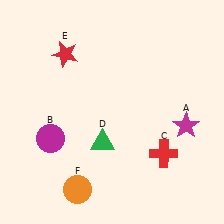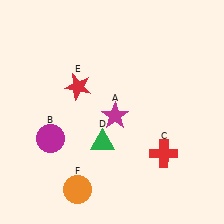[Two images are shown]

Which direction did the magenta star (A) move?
The magenta star (A) moved left.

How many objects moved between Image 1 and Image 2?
2 objects moved between the two images.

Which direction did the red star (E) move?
The red star (E) moved down.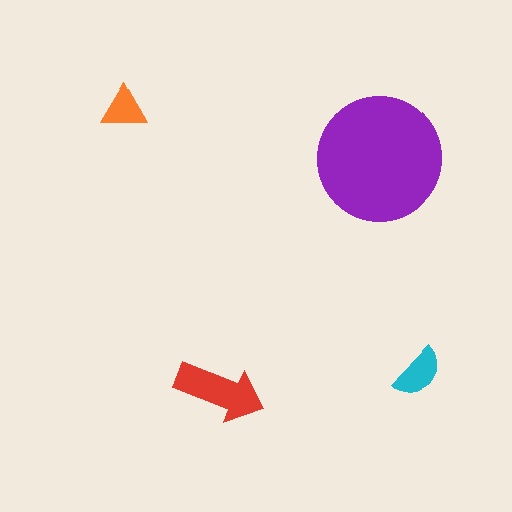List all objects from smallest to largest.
The orange triangle, the cyan semicircle, the red arrow, the purple circle.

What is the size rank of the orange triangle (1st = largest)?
4th.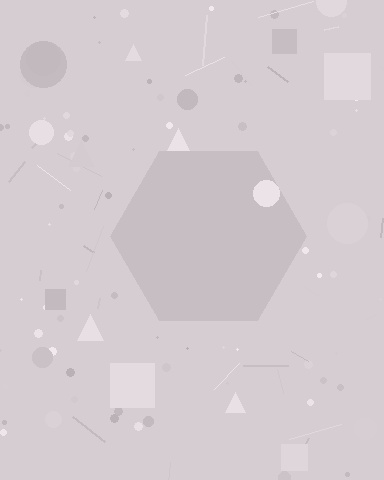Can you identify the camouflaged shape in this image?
The camouflaged shape is a hexagon.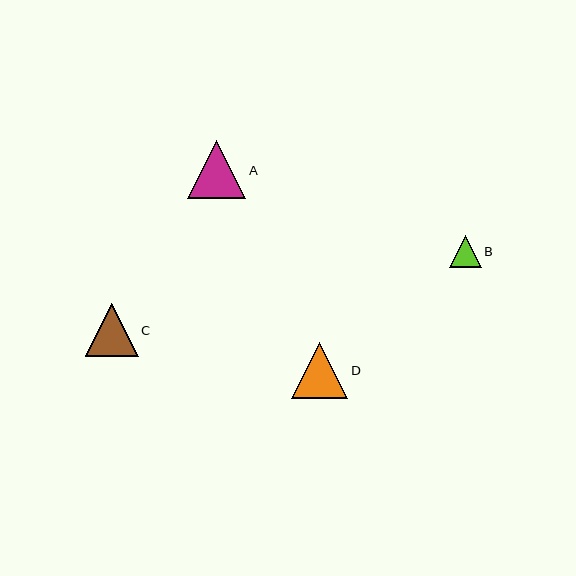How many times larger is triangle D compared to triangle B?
Triangle D is approximately 1.8 times the size of triangle B.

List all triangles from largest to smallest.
From largest to smallest: A, D, C, B.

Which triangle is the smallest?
Triangle B is the smallest with a size of approximately 32 pixels.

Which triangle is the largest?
Triangle A is the largest with a size of approximately 58 pixels.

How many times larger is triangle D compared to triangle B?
Triangle D is approximately 1.8 times the size of triangle B.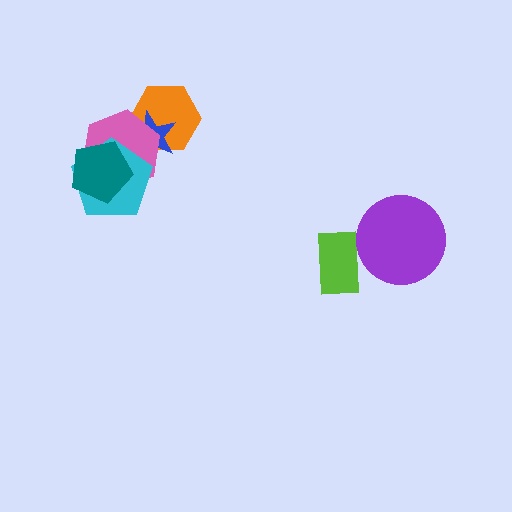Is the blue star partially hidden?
Yes, it is partially covered by another shape.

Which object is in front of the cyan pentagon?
The teal pentagon is in front of the cyan pentagon.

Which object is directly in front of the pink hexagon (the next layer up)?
The cyan pentagon is directly in front of the pink hexagon.